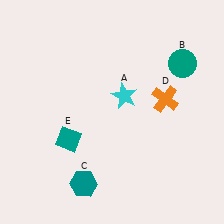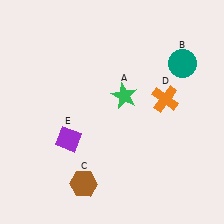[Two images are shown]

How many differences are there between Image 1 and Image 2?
There are 3 differences between the two images.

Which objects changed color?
A changed from cyan to green. C changed from teal to brown. E changed from teal to purple.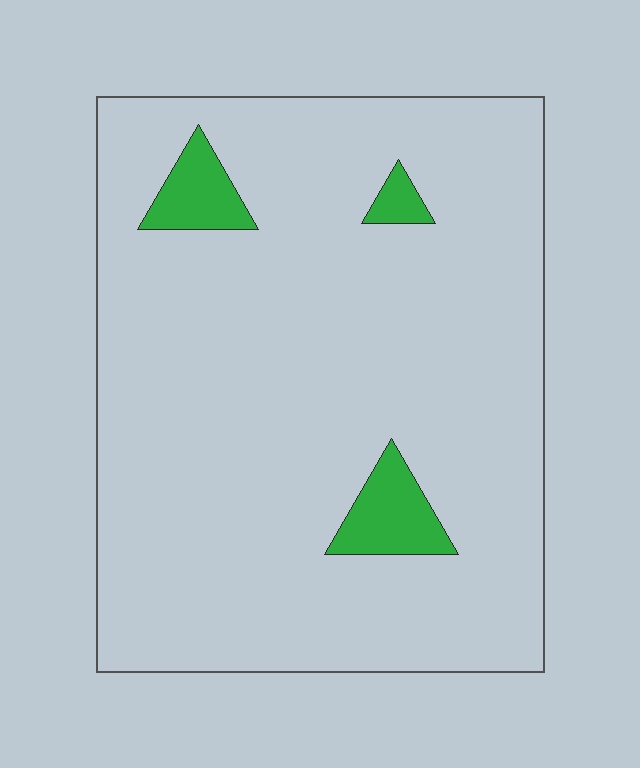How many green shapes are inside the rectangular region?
3.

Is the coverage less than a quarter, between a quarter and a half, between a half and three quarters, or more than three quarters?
Less than a quarter.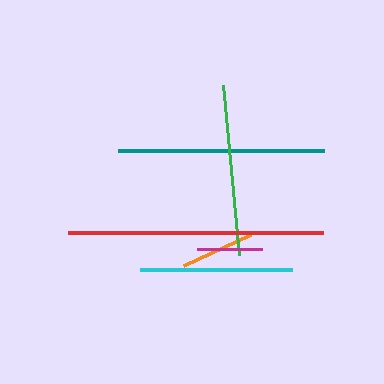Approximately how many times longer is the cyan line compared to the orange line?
The cyan line is approximately 2.0 times the length of the orange line.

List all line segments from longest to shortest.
From longest to shortest: red, teal, green, cyan, orange, magenta.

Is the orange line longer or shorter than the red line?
The red line is longer than the orange line.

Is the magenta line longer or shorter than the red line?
The red line is longer than the magenta line.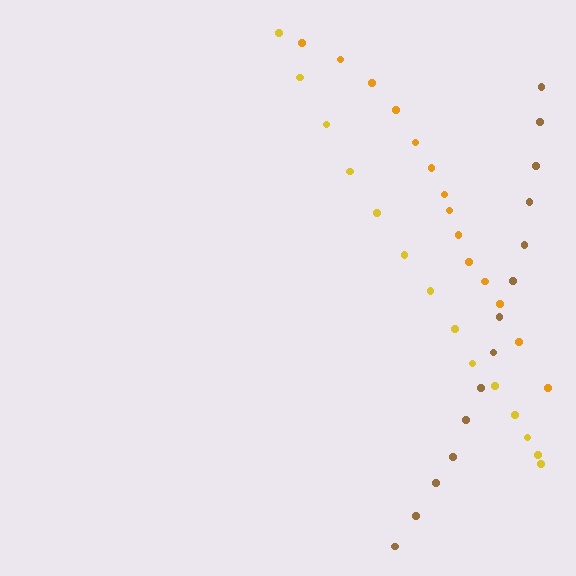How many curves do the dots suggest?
There are 3 distinct paths.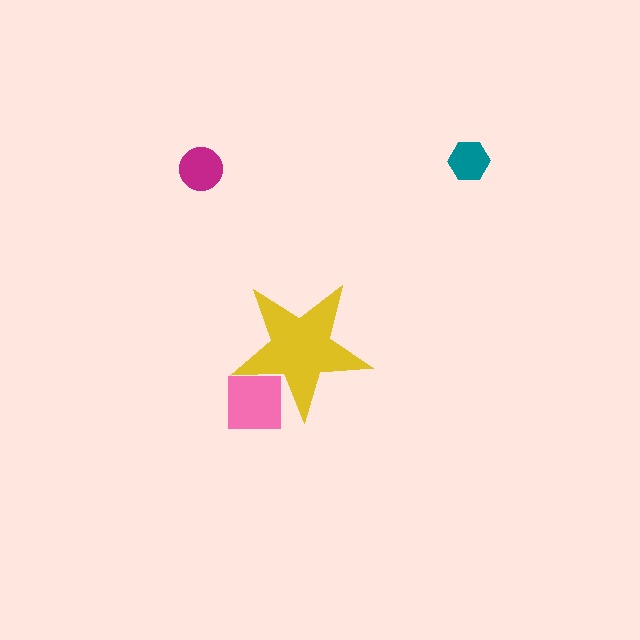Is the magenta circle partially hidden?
No, the magenta circle is fully visible.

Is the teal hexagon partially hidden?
No, the teal hexagon is fully visible.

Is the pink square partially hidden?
Yes, the pink square is partially hidden behind the yellow star.